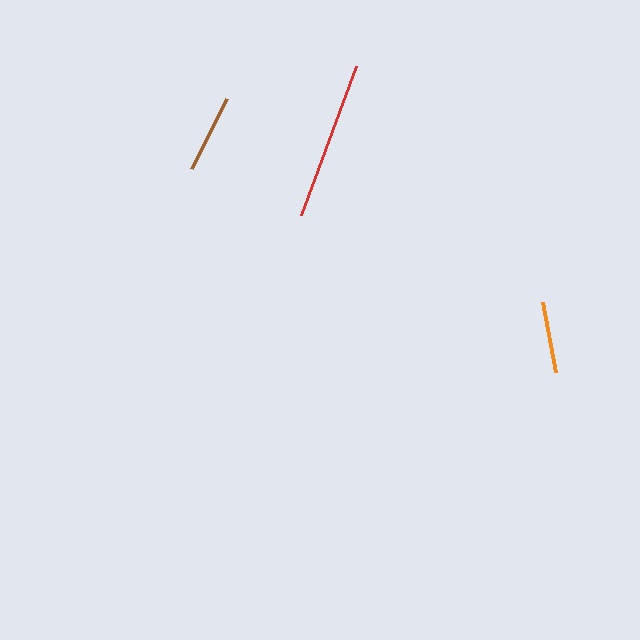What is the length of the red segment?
The red segment is approximately 159 pixels long.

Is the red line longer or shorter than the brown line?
The red line is longer than the brown line.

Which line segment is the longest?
The red line is the longest at approximately 159 pixels.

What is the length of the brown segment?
The brown segment is approximately 79 pixels long.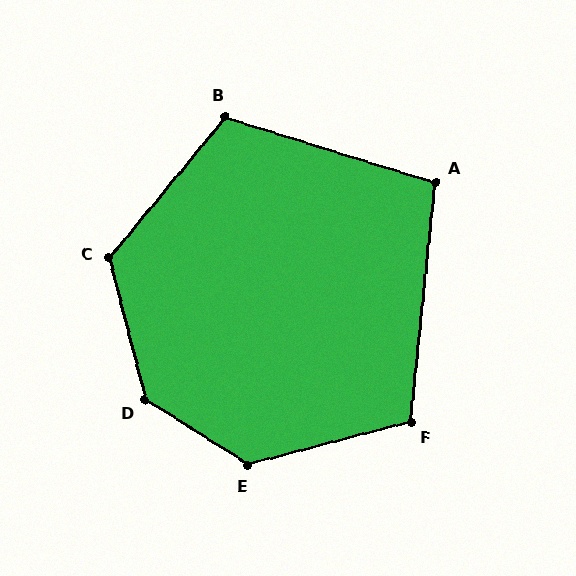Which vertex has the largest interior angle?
D, at approximately 137 degrees.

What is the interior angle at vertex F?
Approximately 111 degrees (obtuse).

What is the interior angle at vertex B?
Approximately 113 degrees (obtuse).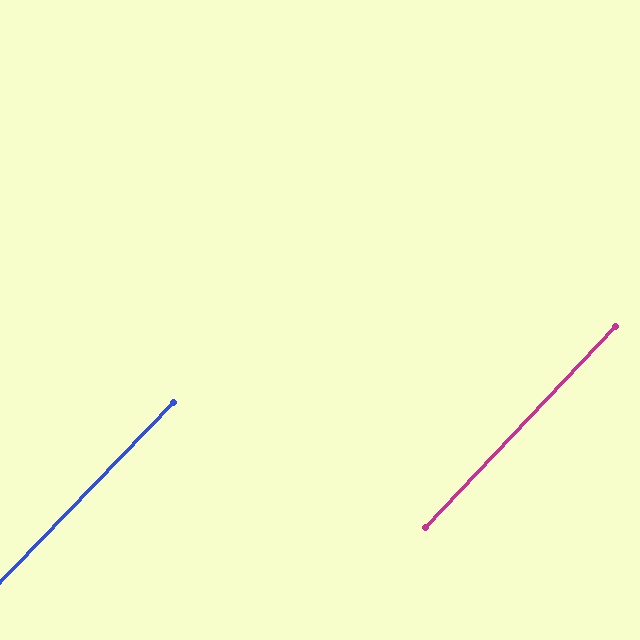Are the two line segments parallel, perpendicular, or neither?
Parallel — their directions differ by only 0.9°.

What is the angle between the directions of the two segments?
Approximately 1 degree.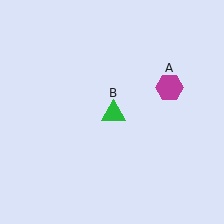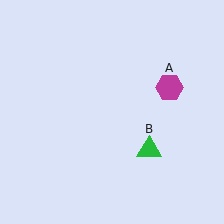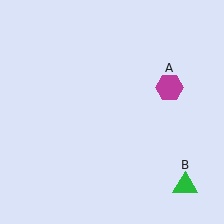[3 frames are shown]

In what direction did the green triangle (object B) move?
The green triangle (object B) moved down and to the right.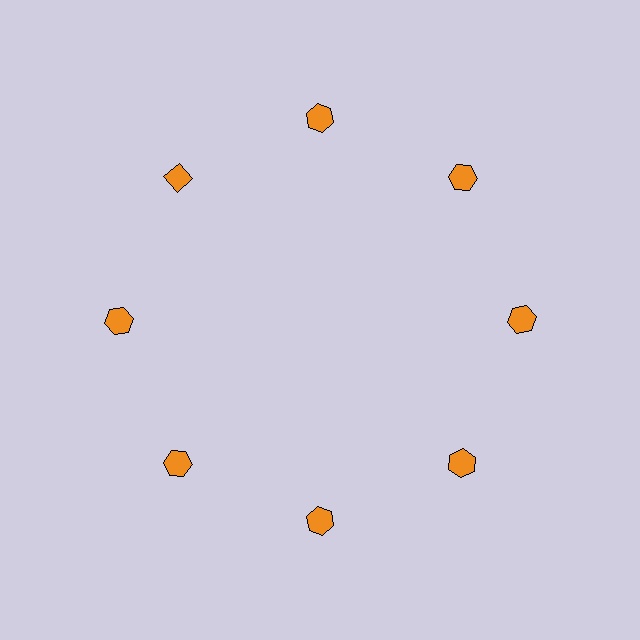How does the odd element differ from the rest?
It has a different shape: diamond instead of hexagon.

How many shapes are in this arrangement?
There are 8 shapes arranged in a ring pattern.